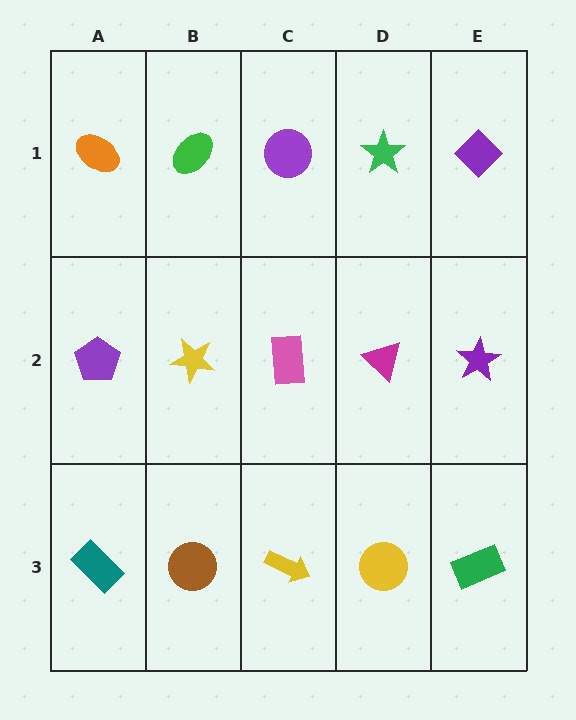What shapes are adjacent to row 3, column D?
A magenta triangle (row 2, column D), a yellow arrow (row 3, column C), a green rectangle (row 3, column E).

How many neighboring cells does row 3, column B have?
3.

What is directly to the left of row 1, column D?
A purple circle.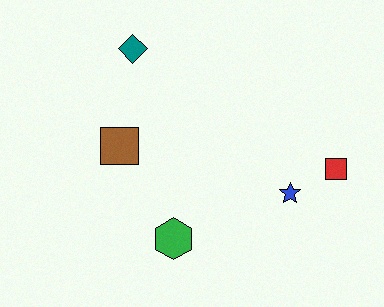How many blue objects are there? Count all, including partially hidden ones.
There is 1 blue object.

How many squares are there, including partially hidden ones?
There are 2 squares.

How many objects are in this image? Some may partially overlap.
There are 5 objects.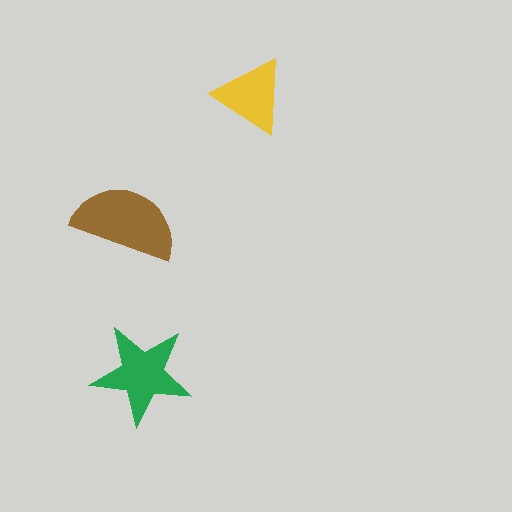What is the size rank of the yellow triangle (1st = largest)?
3rd.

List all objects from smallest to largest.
The yellow triangle, the green star, the brown semicircle.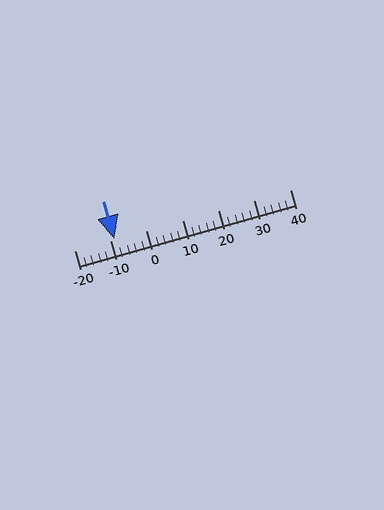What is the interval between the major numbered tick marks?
The major tick marks are spaced 10 units apart.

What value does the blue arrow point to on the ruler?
The blue arrow points to approximately -9.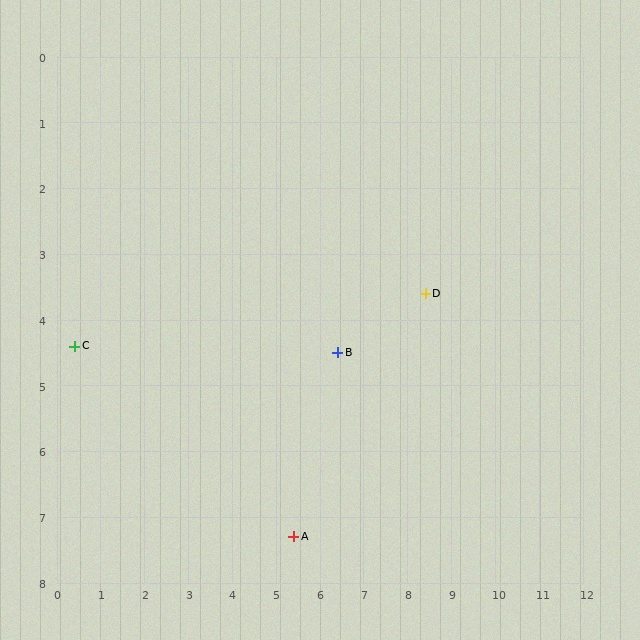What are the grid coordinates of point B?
Point B is at approximately (6.4, 4.5).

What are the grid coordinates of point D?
Point D is at approximately (8.4, 3.6).